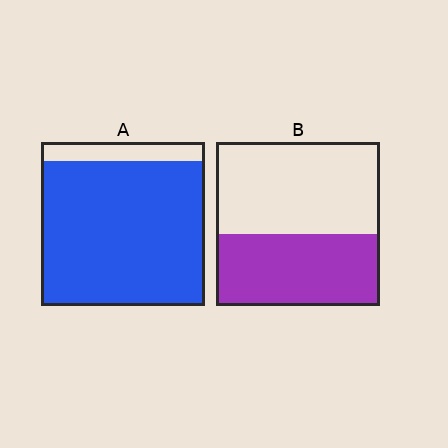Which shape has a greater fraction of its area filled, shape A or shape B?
Shape A.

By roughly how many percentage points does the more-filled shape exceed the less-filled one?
By roughly 45 percentage points (A over B).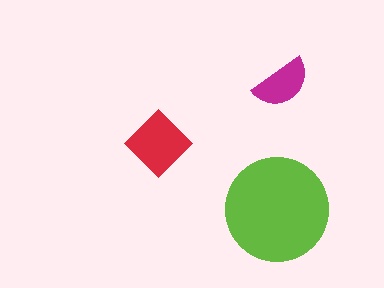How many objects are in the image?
There are 3 objects in the image.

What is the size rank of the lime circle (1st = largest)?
1st.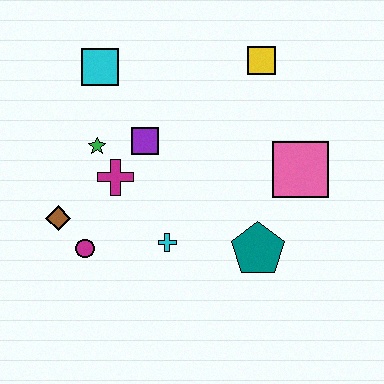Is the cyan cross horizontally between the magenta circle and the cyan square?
No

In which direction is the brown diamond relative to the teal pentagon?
The brown diamond is to the left of the teal pentagon.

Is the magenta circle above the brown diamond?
No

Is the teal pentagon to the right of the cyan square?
Yes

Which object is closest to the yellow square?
The pink square is closest to the yellow square.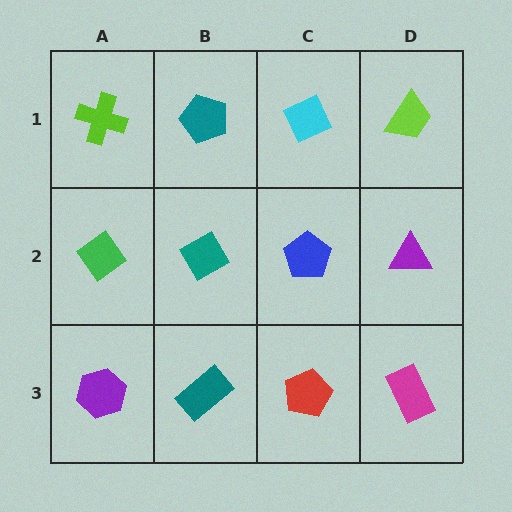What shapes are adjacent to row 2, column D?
A lime trapezoid (row 1, column D), a magenta rectangle (row 3, column D), a blue pentagon (row 2, column C).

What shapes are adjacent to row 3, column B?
A teal diamond (row 2, column B), a purple hexagon (row 3, column A), a red pentagon (row 3, column C).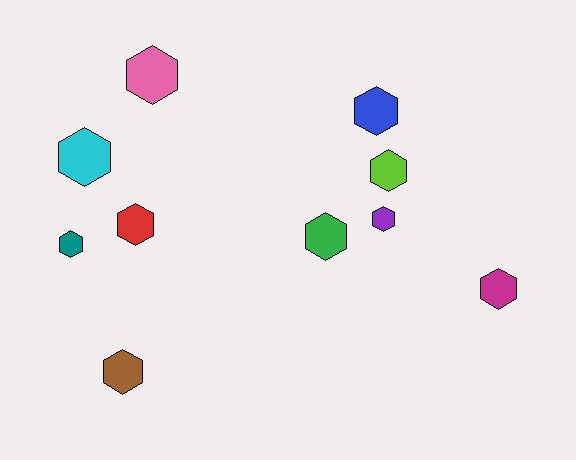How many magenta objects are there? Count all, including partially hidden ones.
There is 1 magenta object.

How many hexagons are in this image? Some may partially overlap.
There are 10 hexagons.